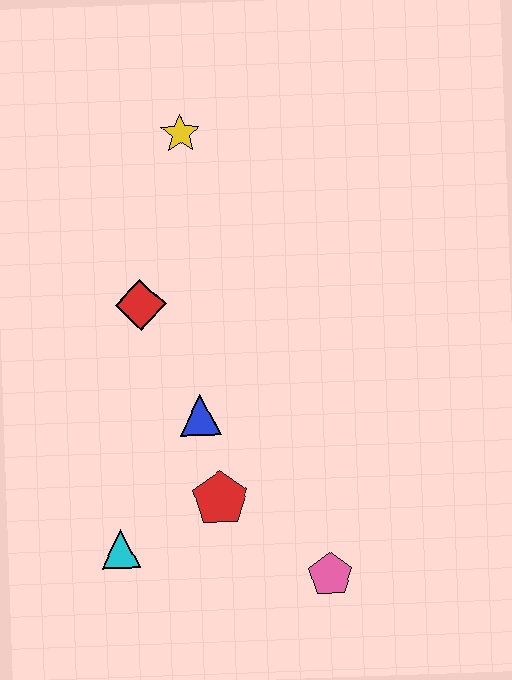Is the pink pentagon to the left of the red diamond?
No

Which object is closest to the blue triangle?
The red pentagon is closest to the blue triangle.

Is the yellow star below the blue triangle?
No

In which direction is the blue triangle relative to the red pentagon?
The blue triangle is above the red pentagon.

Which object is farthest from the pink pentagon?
The yellow star is farthest from the pink pentagon.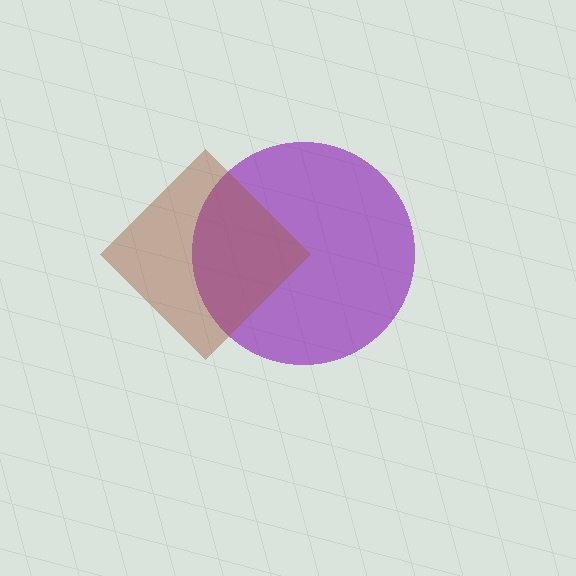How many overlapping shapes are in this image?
There are 2 overlapping shapes in the image.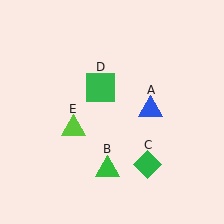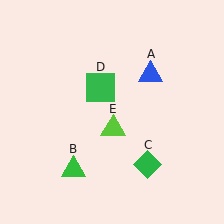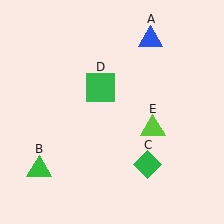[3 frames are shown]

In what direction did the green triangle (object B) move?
The green triangle (object B) moved left.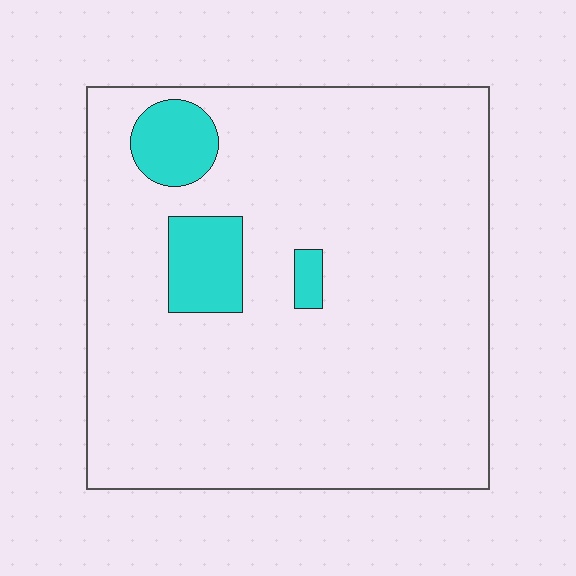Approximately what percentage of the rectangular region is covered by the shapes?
Approximately 10%.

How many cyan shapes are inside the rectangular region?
3.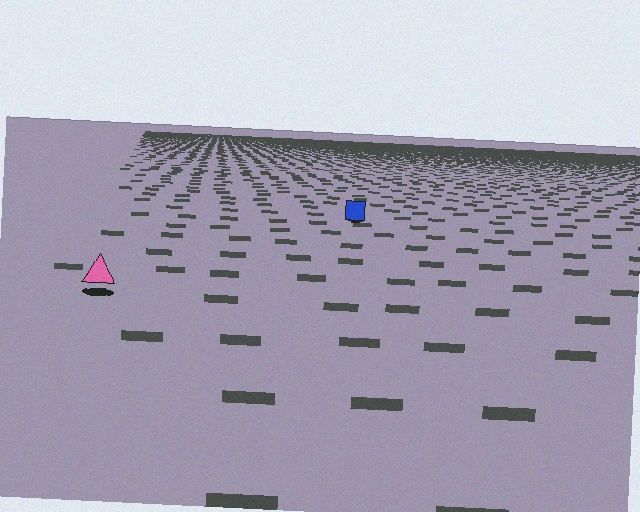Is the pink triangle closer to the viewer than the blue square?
Yes. The pink triangle is closer — you can tell from the texture gradient: the ground texture is coarser near it.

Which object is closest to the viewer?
The pink triangle is closest. The texture marks near it are larger and more spread out.